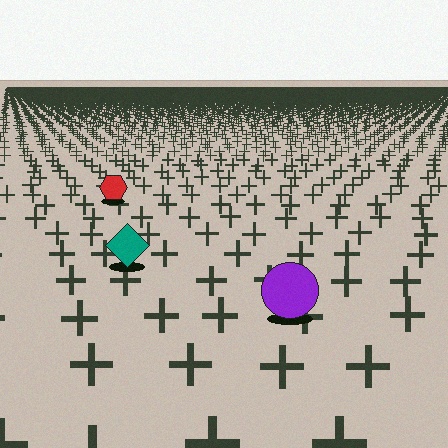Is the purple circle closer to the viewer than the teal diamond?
Yes. The purple circle is closer — you can tell from the texture gradient: the ground texture is coarser near it.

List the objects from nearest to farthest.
From nearest to farthest: the purple circle, the teal diamond, the red hexagon.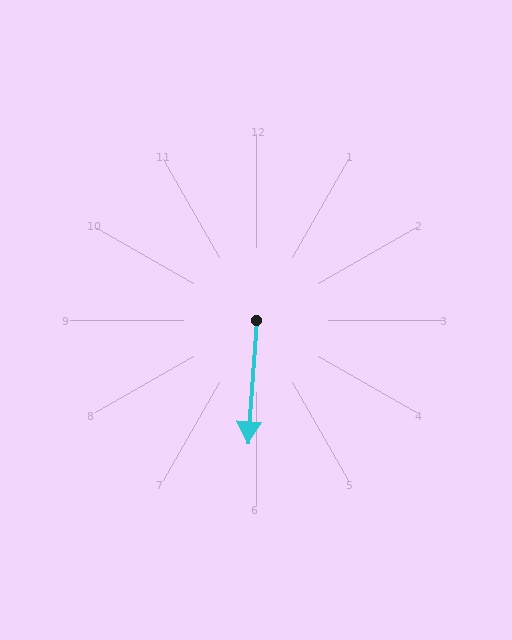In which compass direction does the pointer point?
South.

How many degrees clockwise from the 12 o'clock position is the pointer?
Approximately 184 degrees.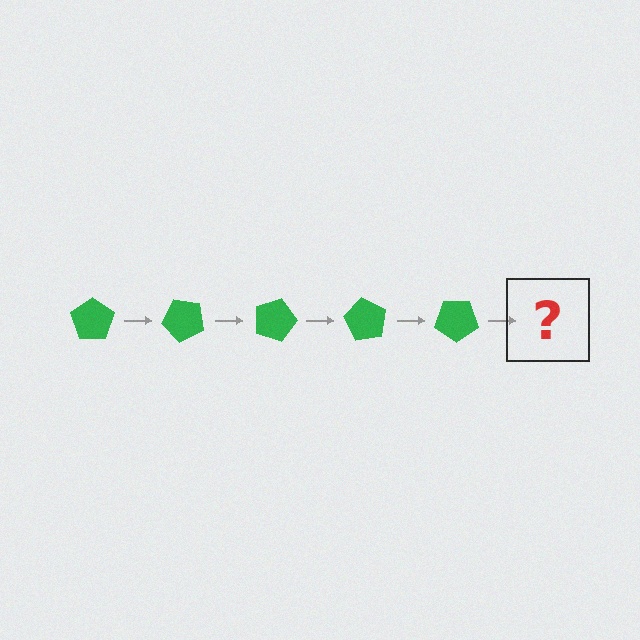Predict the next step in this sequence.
The next step is a green pentagon rotated 225 degrees.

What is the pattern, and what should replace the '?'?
The pattern is that the pentagon rotates 45 degrees each step. The '?' should be a green pentagon rotated 225 degrees.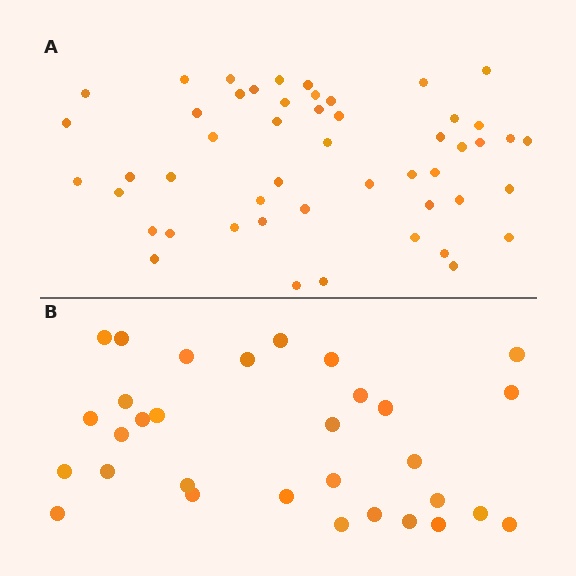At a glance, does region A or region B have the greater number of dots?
Region A (the top region) has more dots.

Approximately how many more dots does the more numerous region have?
Region A has approximately 20 more dots than region B.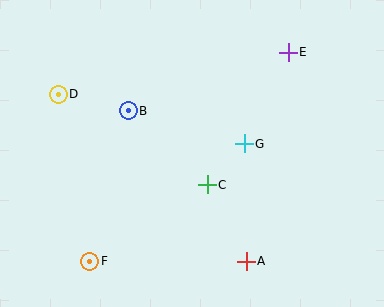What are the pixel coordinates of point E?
Point E is at (288, 52).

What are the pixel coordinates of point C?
Point C is at (207, 185).